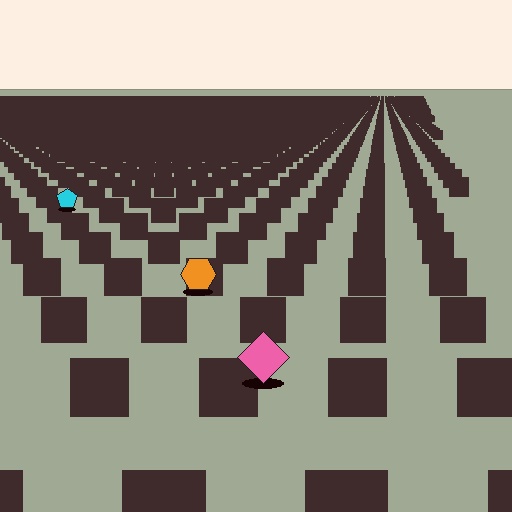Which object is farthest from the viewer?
The cyan pentagon is farthest from the viewer. It appears smaller and the ground texture around it is denser.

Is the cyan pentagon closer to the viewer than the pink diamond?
No. The pink diamond is closer — you can tell from the texture gradient: the ground texture is coarser near it.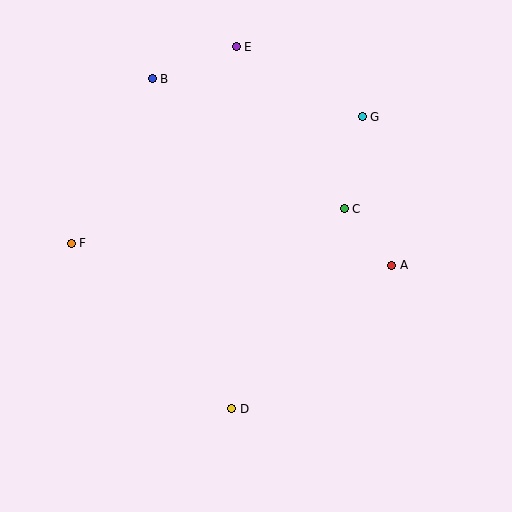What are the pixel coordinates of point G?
Point G is at (362, 117).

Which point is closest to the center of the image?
Point C at (344, 209) is closest to the center.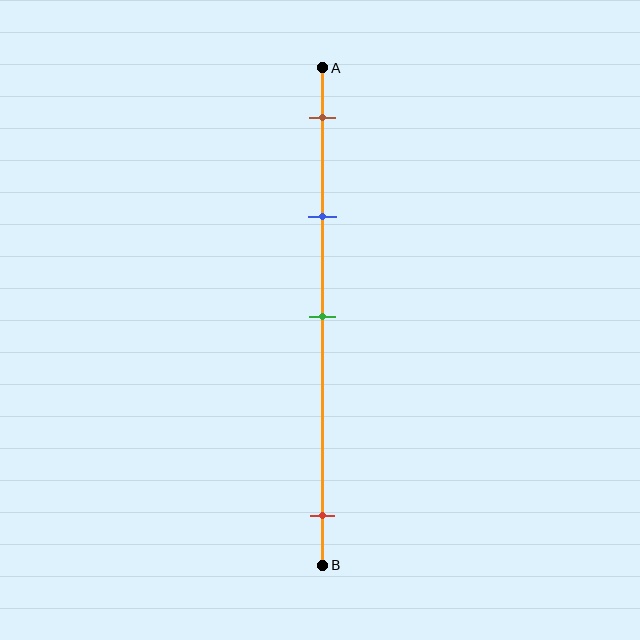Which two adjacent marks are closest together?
The brown and blue marks are the closest adjacent pair.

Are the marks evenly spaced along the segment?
No, the marks are not evenly spaced.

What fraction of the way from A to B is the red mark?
The red mark is approximately 90% (0.9) of the way from A to B.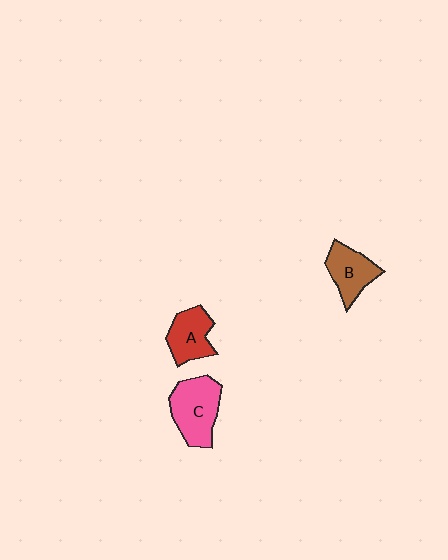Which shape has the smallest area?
Shape A (red).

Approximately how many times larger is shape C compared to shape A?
Approximately 1.4 times.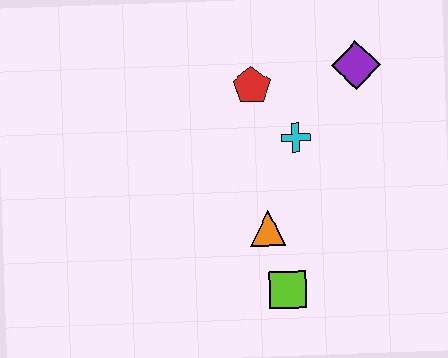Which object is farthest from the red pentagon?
The lime square is farthest from the red pentagon.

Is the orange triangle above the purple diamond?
No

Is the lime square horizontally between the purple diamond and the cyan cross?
No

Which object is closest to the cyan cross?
The red pentagon is closest to the cyan cross.